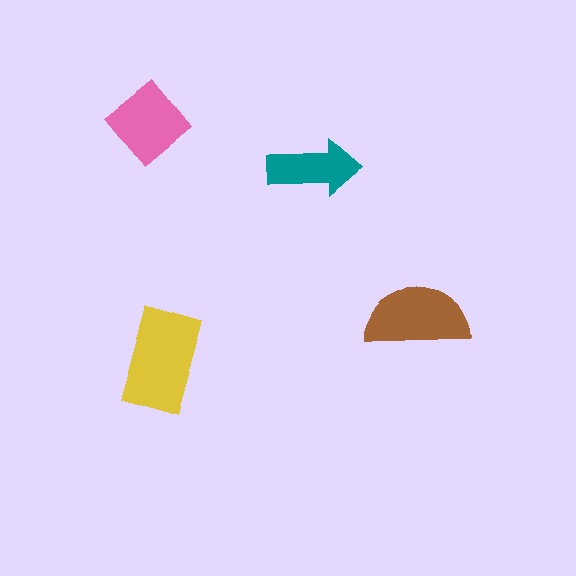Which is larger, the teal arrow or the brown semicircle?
The brown semicircle.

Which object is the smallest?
The teal arrow.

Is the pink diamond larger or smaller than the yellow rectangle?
Smaller.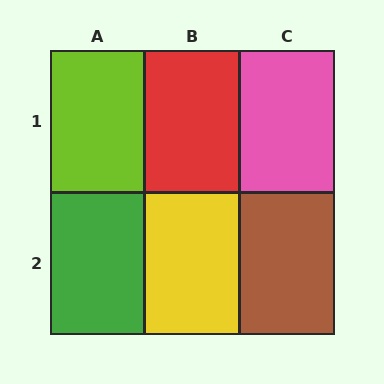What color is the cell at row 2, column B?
Yellow.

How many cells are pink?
1 cell is pink.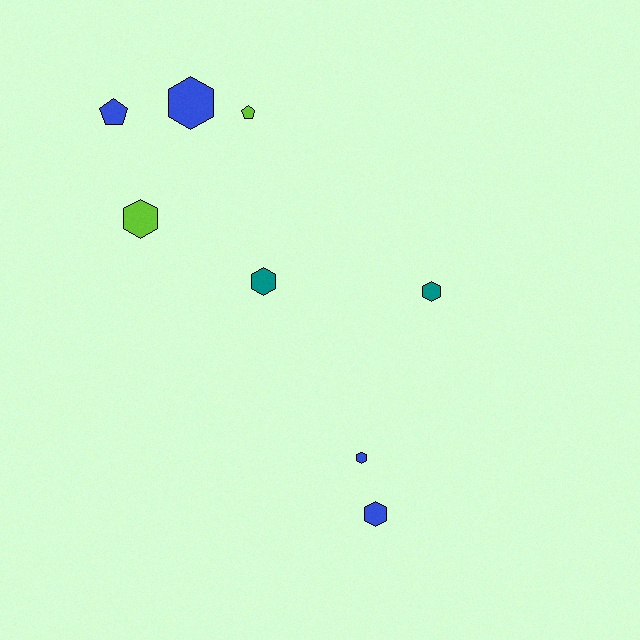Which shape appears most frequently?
Hexagon, with 6 objects.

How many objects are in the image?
There are 8 objects.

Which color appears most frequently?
Blue, with 4 objects.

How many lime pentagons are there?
There is 1 lime pentagon.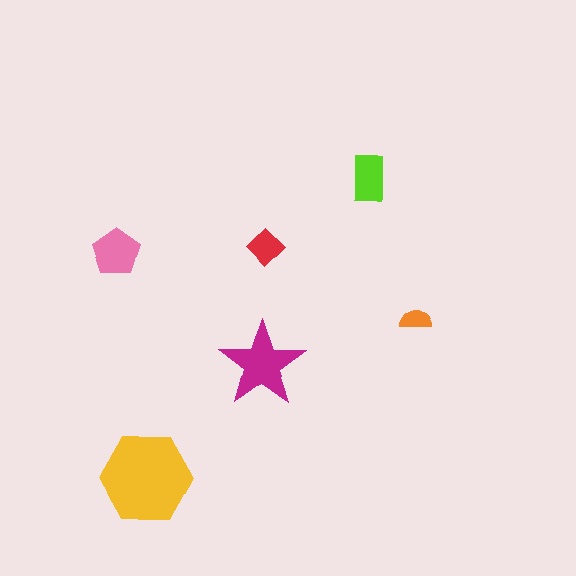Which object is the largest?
The yellow hexagon.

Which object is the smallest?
The orange semicircle.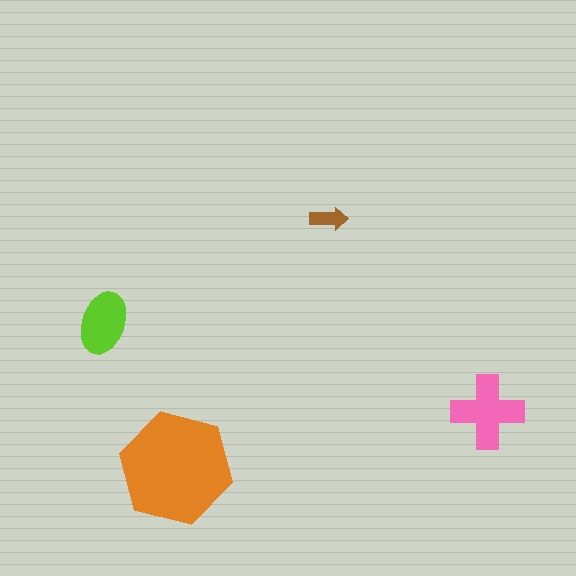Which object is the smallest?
The brown arrow.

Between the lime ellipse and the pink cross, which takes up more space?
The pink cross.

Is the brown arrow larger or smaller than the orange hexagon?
Smaller.